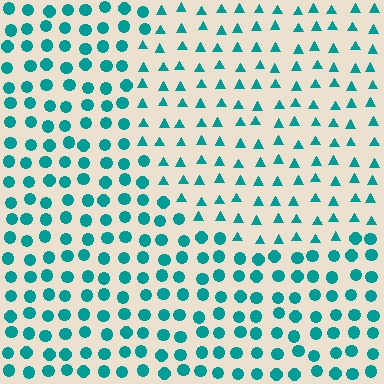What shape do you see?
I see a circle.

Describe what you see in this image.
The image is filled with small teal elements arranged in a uniform grid. A circle-shaped region contains triangles, while the surrounding area contains circles. The boundary is defined purely by the change in element shape.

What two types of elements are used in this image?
The image uses triangles inside the circle region and circles outside it.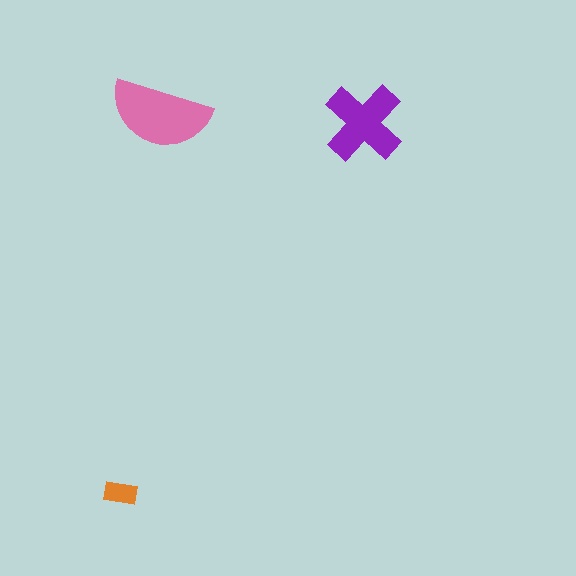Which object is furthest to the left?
The orange rectangle is leftmost.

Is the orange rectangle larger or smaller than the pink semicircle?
Smaller.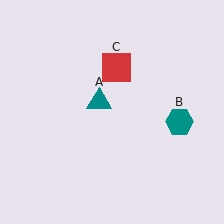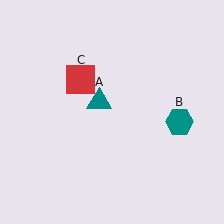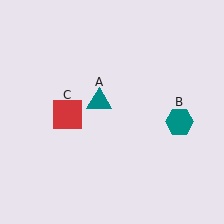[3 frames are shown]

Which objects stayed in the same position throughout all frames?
Teal triangle (object A) and teal hexagon (object B) remained stationary.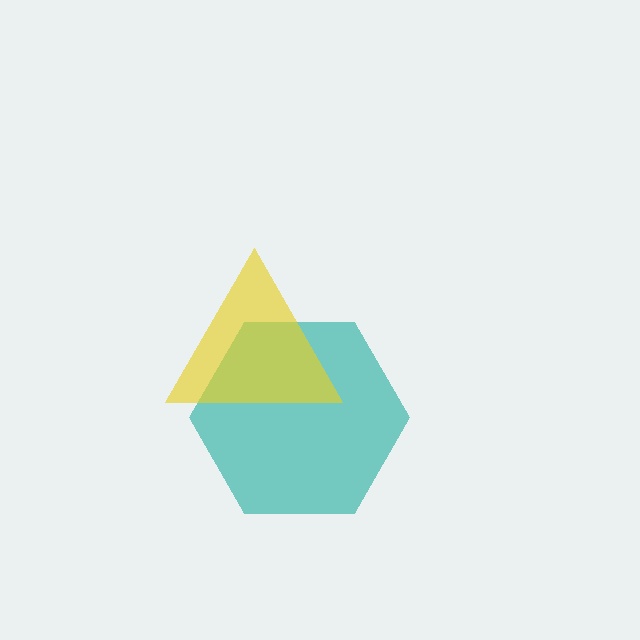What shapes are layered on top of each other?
The layered shapes are: a teal hexagon, a yellow triangle.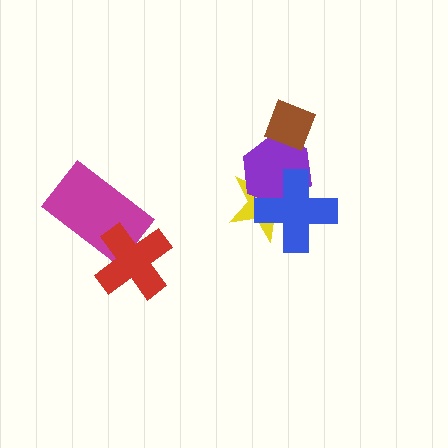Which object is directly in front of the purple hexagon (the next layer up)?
The blue cross is directly in front of the purple hexagon.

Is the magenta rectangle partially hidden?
Yes, it is partially covered by another shape.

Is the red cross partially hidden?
No, no other shape covers it.